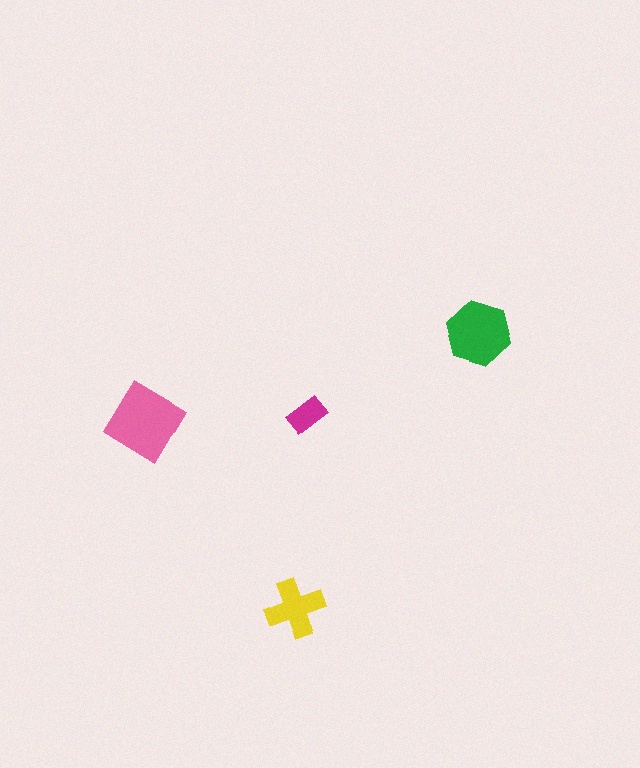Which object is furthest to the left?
The pink diamond is leftmost.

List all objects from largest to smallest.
The pink diamond, the green hexagon, the yellow cross, the magenta rectangle.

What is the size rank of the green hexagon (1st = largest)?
2nd.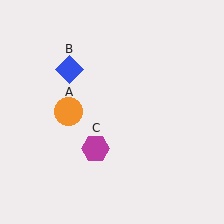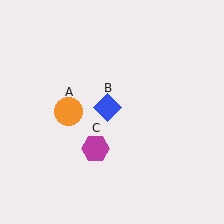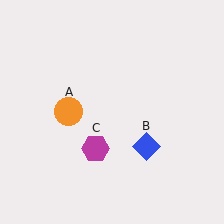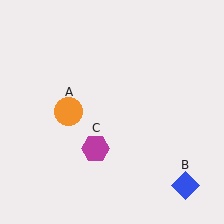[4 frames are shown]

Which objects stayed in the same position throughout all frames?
Orange circle (object A) and magenta hexagon (object C) remained stationary.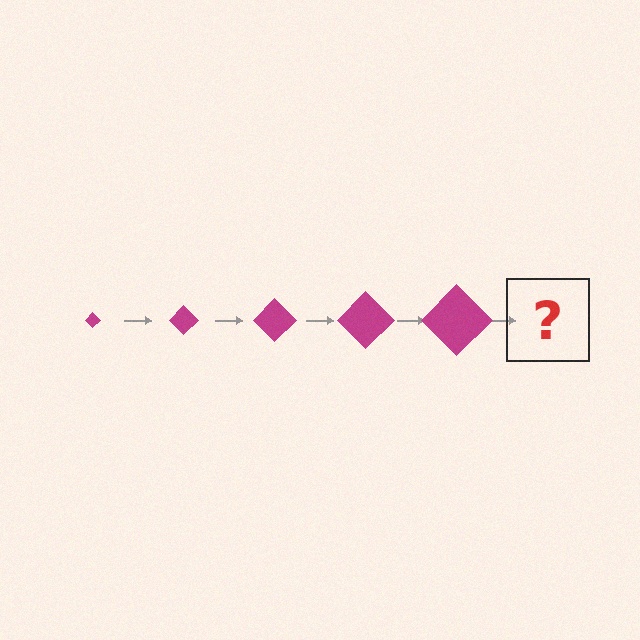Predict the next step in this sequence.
The next step is a magenta diamond, larger than the previous one.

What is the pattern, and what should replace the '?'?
The pattern is that the diamond gets progressively larger each step. The '?' should be a magenta diamond, larger than the previous one.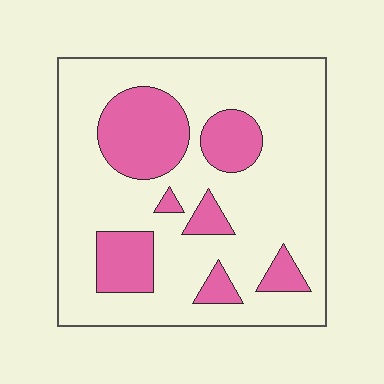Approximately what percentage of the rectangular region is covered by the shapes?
Approximately 25%.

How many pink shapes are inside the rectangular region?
7.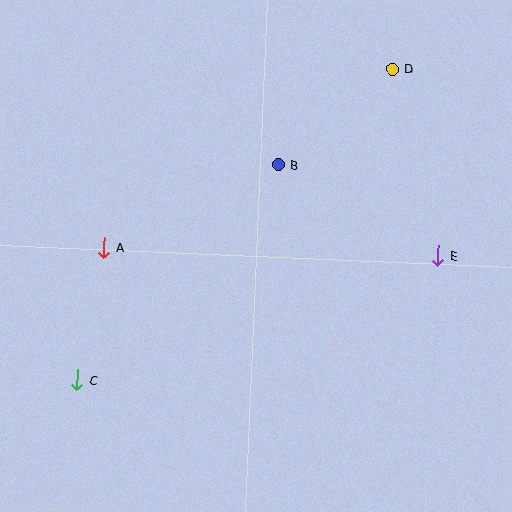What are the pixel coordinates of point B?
Point B is at (278, 165).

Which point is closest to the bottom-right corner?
Point E is closest to the bottom-right corner.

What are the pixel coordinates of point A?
Point A is at (104, 248).